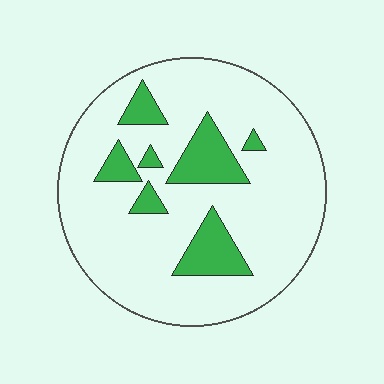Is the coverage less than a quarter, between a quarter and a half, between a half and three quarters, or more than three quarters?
Less than a quarter.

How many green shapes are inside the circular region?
7.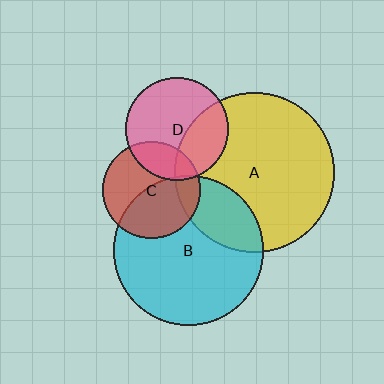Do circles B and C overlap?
Yes.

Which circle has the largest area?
Circle A (yellow).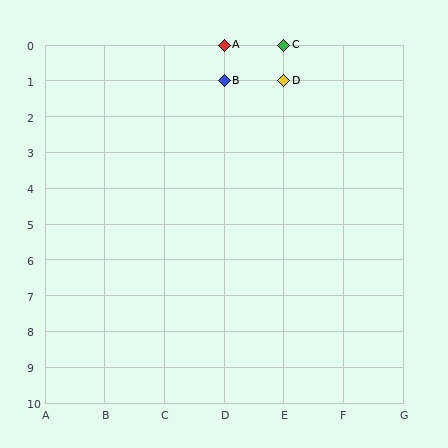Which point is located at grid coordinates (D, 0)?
Point A is at (D, 0).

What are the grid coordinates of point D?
Point D is at grid coordinates (E, 1).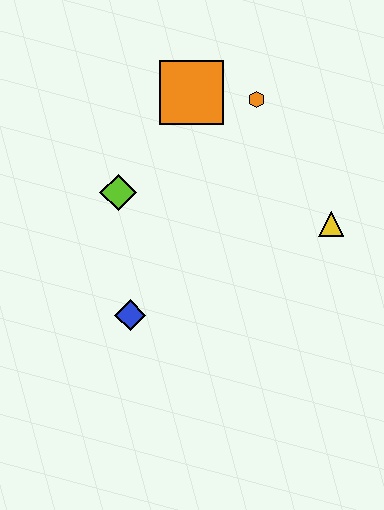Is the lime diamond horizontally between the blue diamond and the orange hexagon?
No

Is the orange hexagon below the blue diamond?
No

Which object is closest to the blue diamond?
The lime diamond is closest to the blue diamond.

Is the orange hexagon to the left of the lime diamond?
No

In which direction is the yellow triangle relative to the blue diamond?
The yellow triangle is to the right of the blue diamond.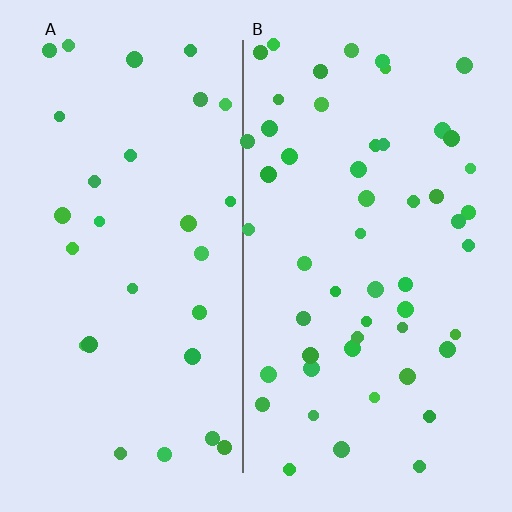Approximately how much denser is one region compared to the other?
Approximately 1.9× — region B over region A.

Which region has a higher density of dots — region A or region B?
B (the right).